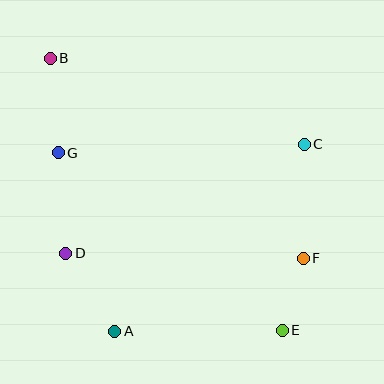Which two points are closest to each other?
Points E and F are closest to each other.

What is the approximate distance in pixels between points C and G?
The distance between C and G is approximately 246 pixels.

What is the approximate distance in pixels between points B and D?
The distance between B and D is approximately 195 pixels.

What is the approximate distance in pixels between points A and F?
The distance between A and F is approximately 202 pixels.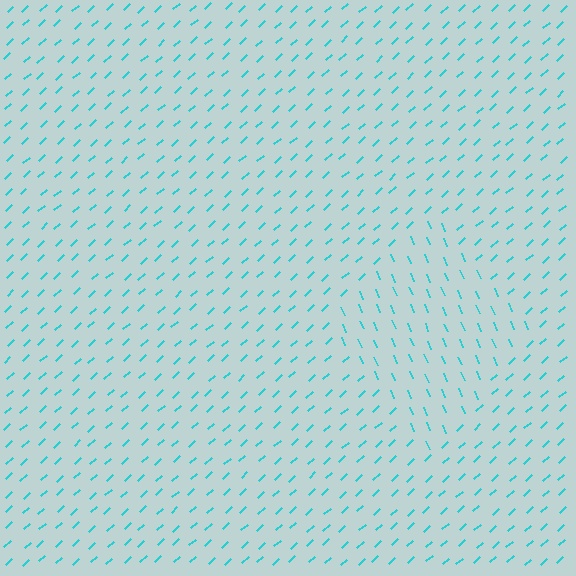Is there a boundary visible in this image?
Yes, there is a texture boundary formed by a change in line orientation.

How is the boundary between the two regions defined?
The boundary is defined purely by a change in line orientation (approximately 70 degrees difference). All lines are the same color and thickness.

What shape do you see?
I see a diamond.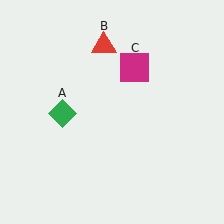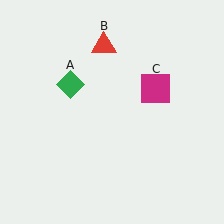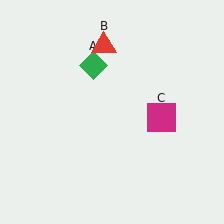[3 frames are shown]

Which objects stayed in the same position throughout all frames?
Red triangle (object B) remained stationary.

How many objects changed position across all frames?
2 objects changed position: green diamond (object A), magenta square (object C).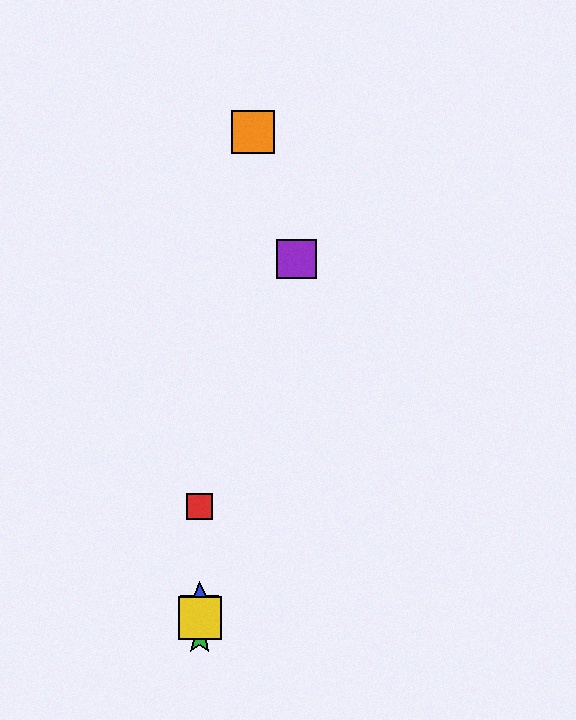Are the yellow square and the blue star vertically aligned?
Yes, both are at x≈200.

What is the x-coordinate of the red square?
The red square is at x≈200.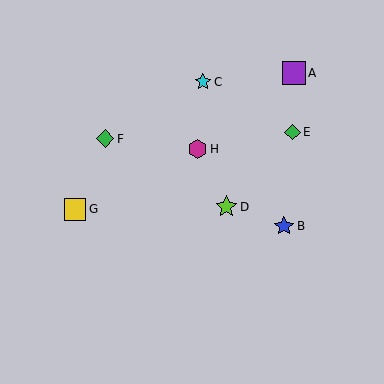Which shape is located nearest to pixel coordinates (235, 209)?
The lime star (labeled D) at (226, 207) is nearest to that location.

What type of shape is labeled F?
Shape F is a green diamond.